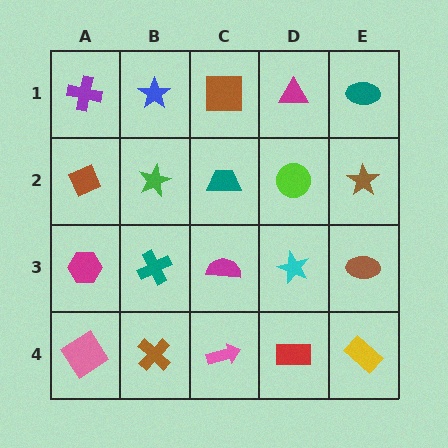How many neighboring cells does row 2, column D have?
4.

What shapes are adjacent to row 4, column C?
A magenta semicircle (row 3, column C), a brown cross (row 4, column B), a red rectangle (row 4, column D).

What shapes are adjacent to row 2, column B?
A blue star (row 1, column B), a teal cross (row 3, column B), a brown diamond (row 2, column A), a teal trapezoid (row 2, column C).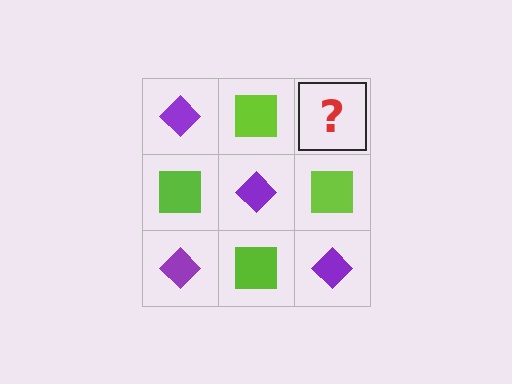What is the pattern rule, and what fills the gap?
The rule is that it alternates purple diamond and lime square in a checkerboard pattern. The gap should be filled with a purple diamond.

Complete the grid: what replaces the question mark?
The question mark should be replaced with a purple diamond.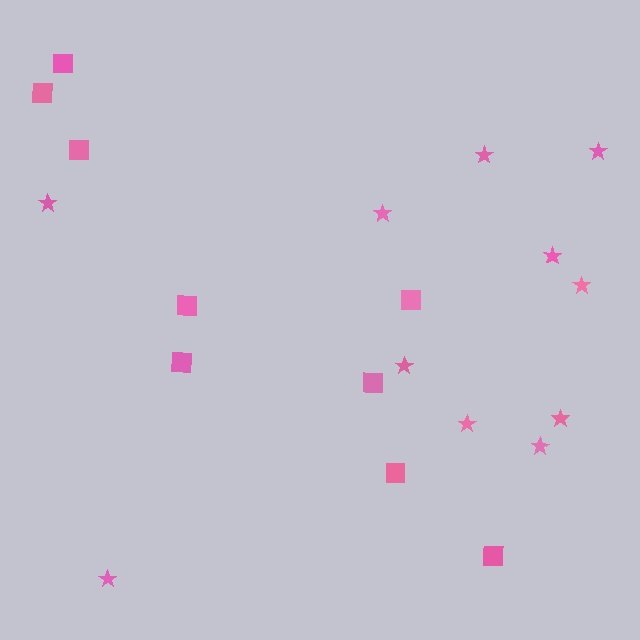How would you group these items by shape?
There are 2 groups: one group of squares (9) and one group of stars (11).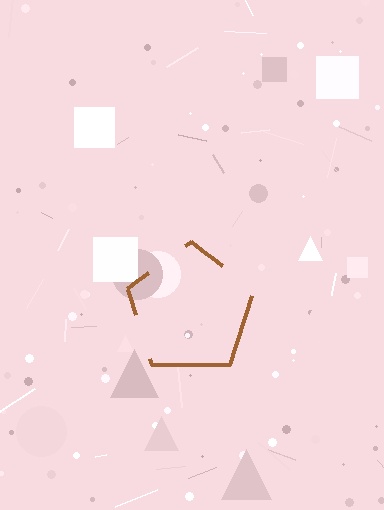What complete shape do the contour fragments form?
The contour fragments form a pentagon.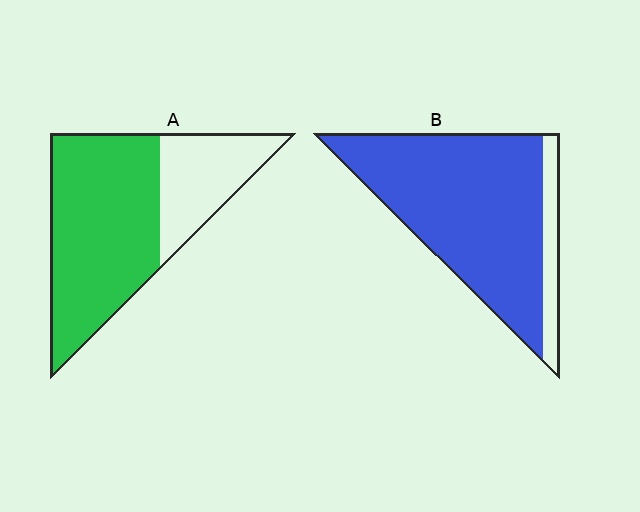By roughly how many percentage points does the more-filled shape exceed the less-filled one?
By roughly 15 percentage points (B over A).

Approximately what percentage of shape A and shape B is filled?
A is approximately 70% and B is approximately 85%.